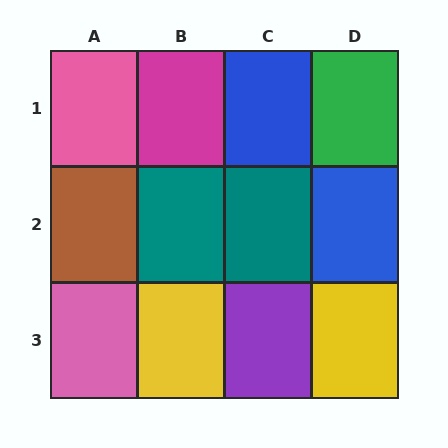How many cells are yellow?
2 cells are yellow.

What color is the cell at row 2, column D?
Blue.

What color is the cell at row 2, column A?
Brown.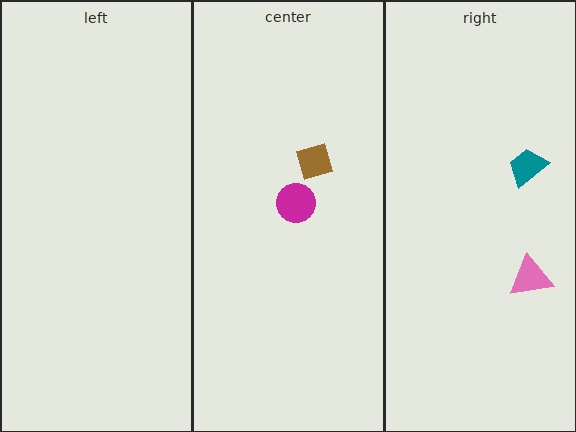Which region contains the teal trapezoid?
The right region.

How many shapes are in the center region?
2.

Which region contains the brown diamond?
The center region.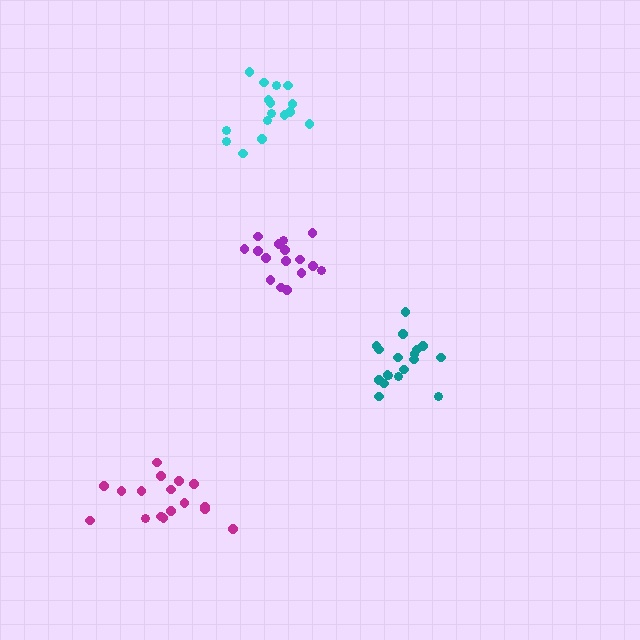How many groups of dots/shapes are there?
There are 4 groups.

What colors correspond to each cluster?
The clusters are colored: purple, magenta, cyan, teal.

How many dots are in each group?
Group 1: 16 dots, Group 2: 17 dots, Group 3: 16 dots, Group 4: 18 dots (67 total).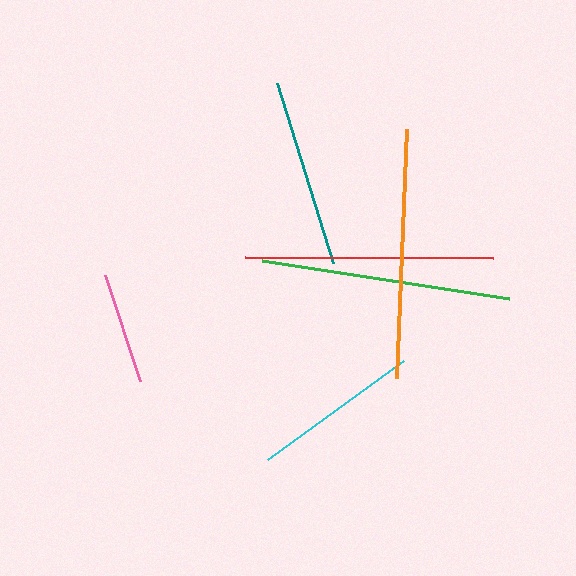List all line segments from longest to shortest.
From longest to shortest: green, orange, red, teal, cyan, pink.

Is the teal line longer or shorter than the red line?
The red line is longer than the teal line.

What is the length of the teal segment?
The teal segment is approximately 189 pixels long.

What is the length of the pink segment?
The pink segment is approximately 112 pixels long.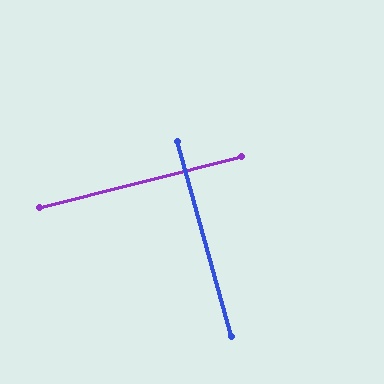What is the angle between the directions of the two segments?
Approximately 89 degrees.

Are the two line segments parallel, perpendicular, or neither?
Perpendicular — they meet at approximately 89°.